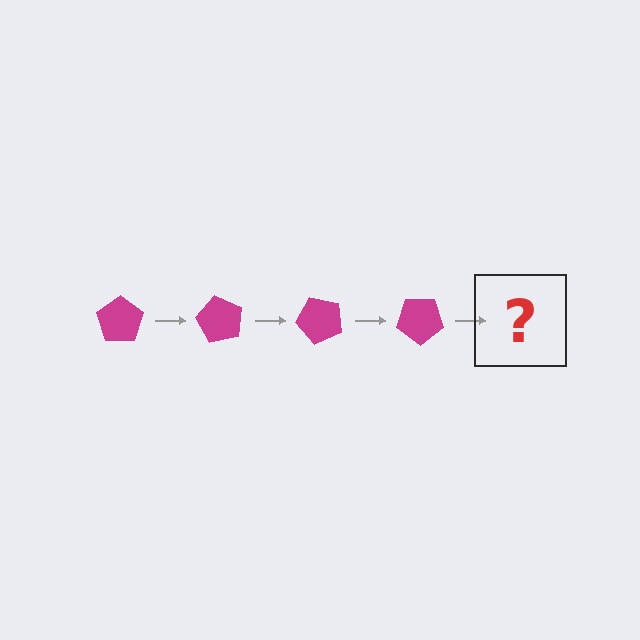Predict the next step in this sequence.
The next step is a magenta pentagon rotated 240 degrees.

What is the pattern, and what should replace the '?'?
The pattern is that the pentagon rotates 60 degrees each step. The '?' should be a magenta pentagon rotated 240 degrees.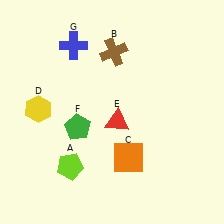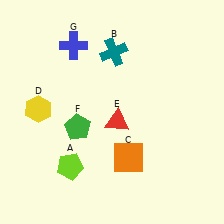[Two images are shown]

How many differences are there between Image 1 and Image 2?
There is 1 difference between the two images.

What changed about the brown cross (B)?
In Image 1, B is brown. In Image 2, it changed to teal.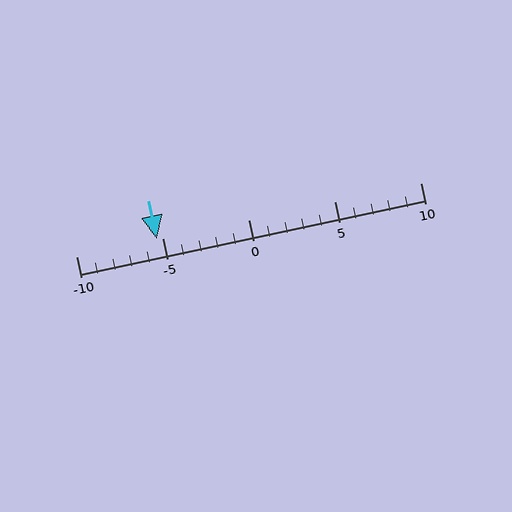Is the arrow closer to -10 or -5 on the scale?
The arrow is closer to -5.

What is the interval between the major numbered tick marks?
The major tick marks are spaced 5 units apart.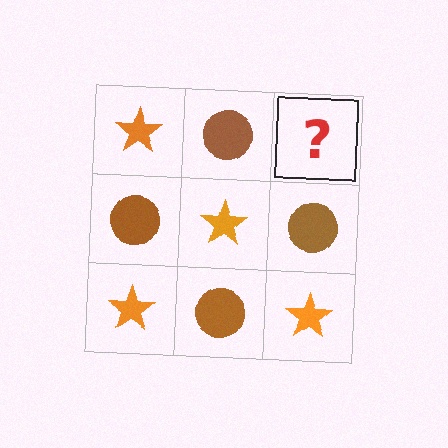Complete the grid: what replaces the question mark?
The question mark should be replaced with an orange star.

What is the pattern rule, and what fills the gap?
The rule is that it alternates orange star and brown circle in a checkerboard pattern. The gap should be filled with an orange star.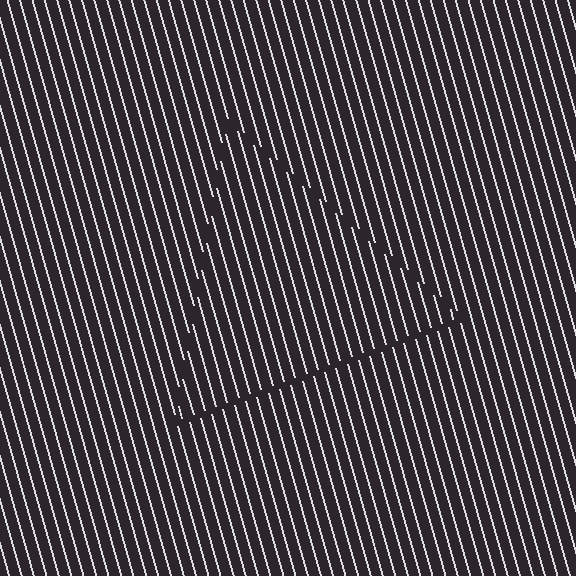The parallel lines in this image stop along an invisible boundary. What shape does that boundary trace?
An illusory triangle. The interior of the shape contains the same grating, shifted by half a period — the contour is defined by the phase discontinuity where line-ends from the inner and outer gratings abut.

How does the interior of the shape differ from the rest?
The interior of the shape contains the same grating, shifted by half a period — the contour is defined by the phase discontinuity where line-ends from the inner and outer gratings abut.